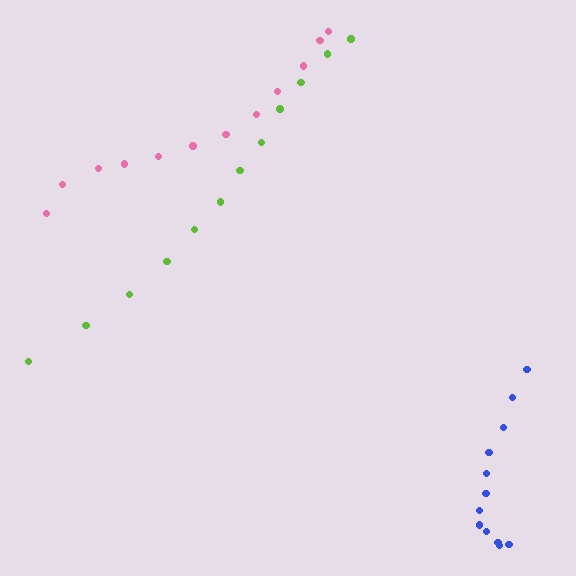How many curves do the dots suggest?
There are 3 distinct paths.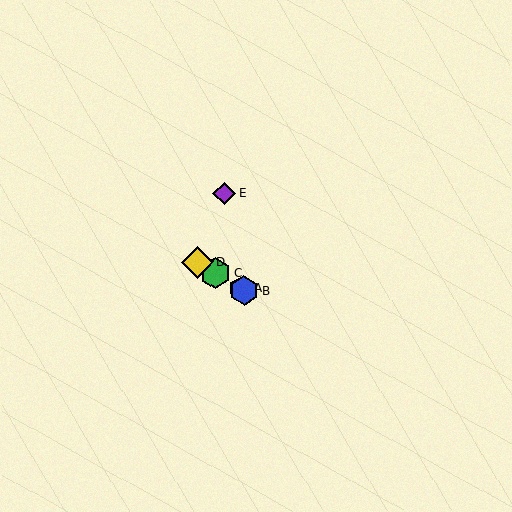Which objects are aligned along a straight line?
Objects A, B, C, D are aligned along a straight line.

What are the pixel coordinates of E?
Object E is at (225, 194).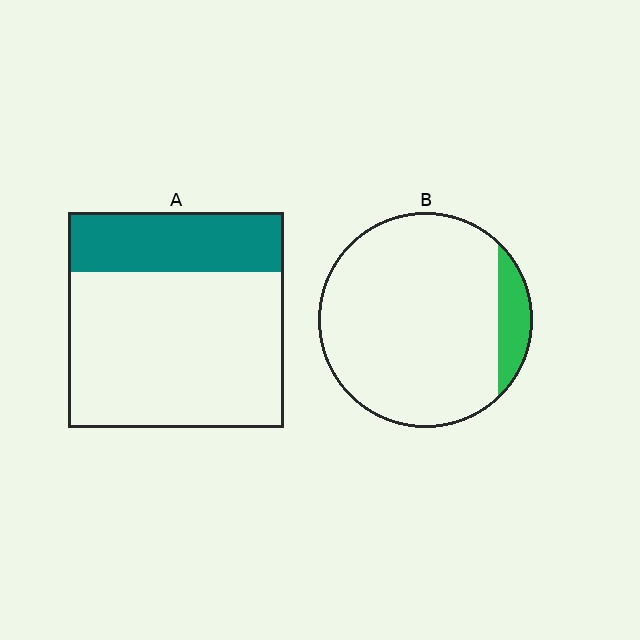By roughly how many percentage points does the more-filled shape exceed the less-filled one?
By roughly 15 percentage points (A over B).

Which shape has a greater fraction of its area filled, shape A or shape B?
Shape A.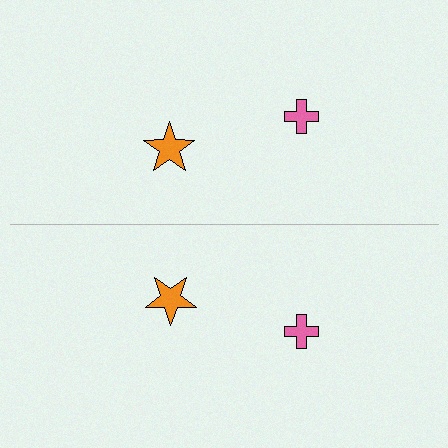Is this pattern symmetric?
Yes, this pattern has bilateral (reflection) symmetry.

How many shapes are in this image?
There are 4 shapes in this image.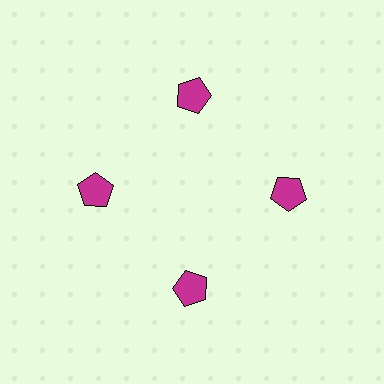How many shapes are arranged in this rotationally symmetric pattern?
There are 4 shapes, arranged in 4 groups of 1.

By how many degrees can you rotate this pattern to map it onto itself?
The pattern maps onto itself every 90 degrees of rotation.